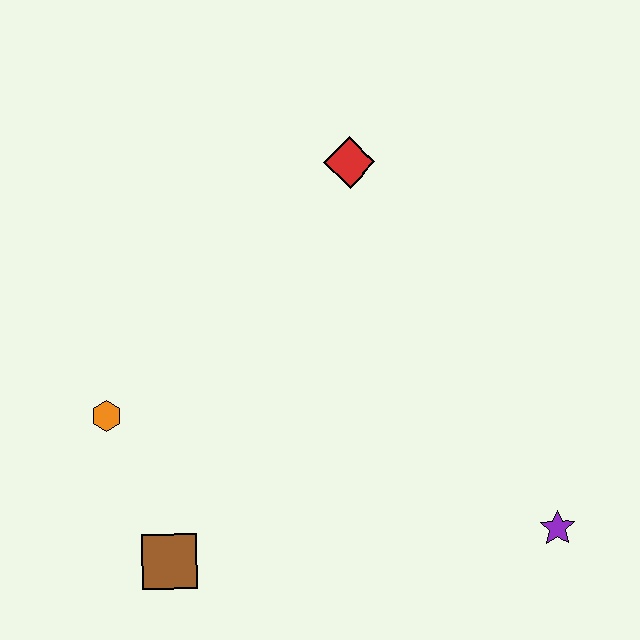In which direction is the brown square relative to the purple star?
The brown square is to the left of the purple star.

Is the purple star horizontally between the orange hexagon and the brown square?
No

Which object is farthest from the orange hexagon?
The purple star is farthest from the orange hexagon.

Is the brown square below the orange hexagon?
Yes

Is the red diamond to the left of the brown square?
No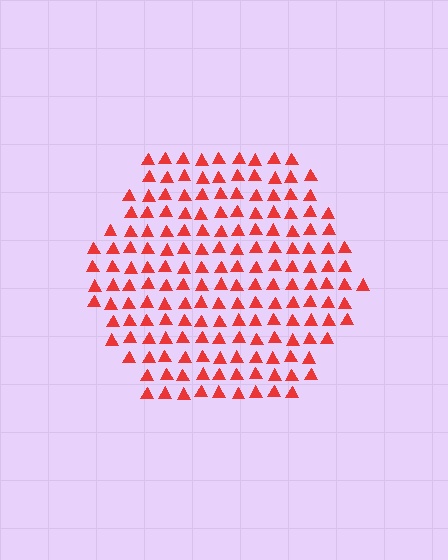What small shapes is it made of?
It is made of small triangles.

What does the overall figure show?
The overall figure shows a hexagon.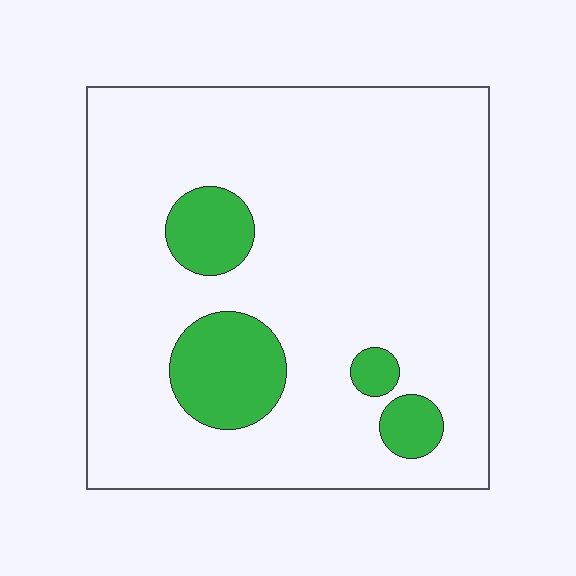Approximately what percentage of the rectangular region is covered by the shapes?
Approximately 15%.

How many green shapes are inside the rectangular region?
4.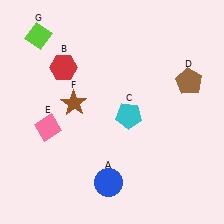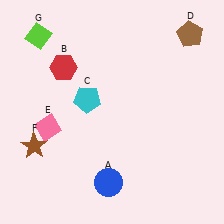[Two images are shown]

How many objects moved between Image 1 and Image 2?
3 objects moved between the two images.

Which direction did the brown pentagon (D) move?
The brown pentagon (D) moved up.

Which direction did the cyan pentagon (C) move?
The cyan pentagon (C) moved left.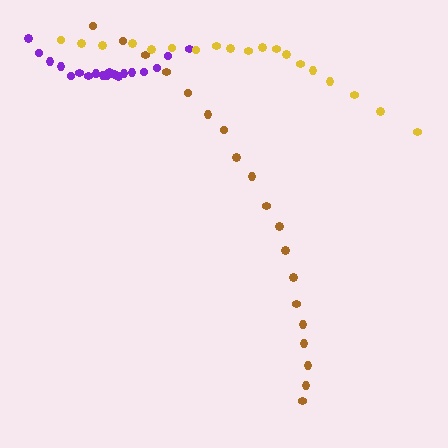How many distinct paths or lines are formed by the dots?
There are 3 distinct paths.